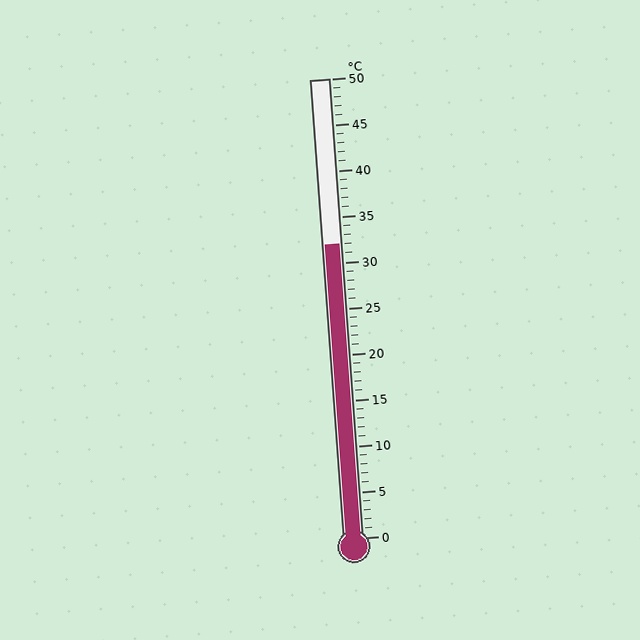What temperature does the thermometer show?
The thermometer shows approximately 32°C.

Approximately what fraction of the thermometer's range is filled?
The thermometer is filled to approximately 65% of its range.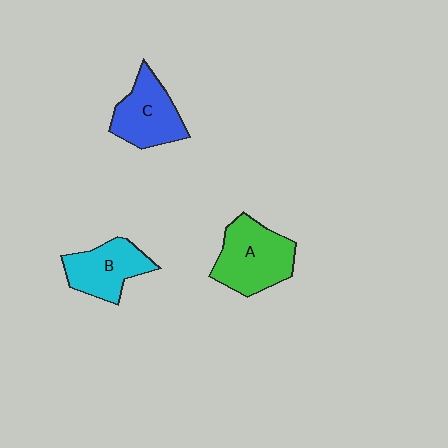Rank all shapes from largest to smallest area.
From largest to smallest: A (green), C (blue), B (cyan).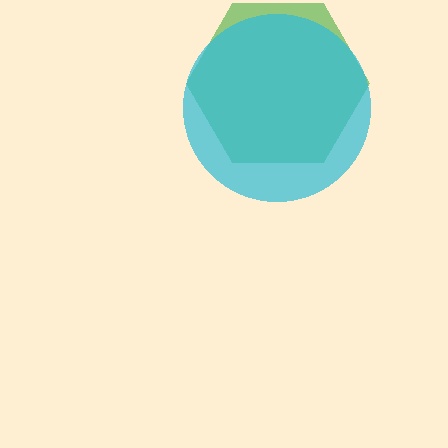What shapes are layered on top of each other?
The layered shapes are: a green hexagon, a cyan circle.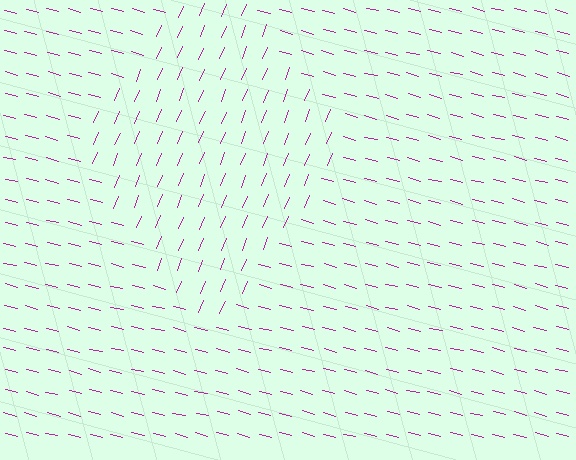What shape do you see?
I see a diamond.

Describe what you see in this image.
The image is filled with small magenta line segments. A diamond region in the image has lines oriented differently from the surrounding lines, creating a visible texture boundary.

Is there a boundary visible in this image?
Yes, there is a texture boundary formed by a change in line orientation.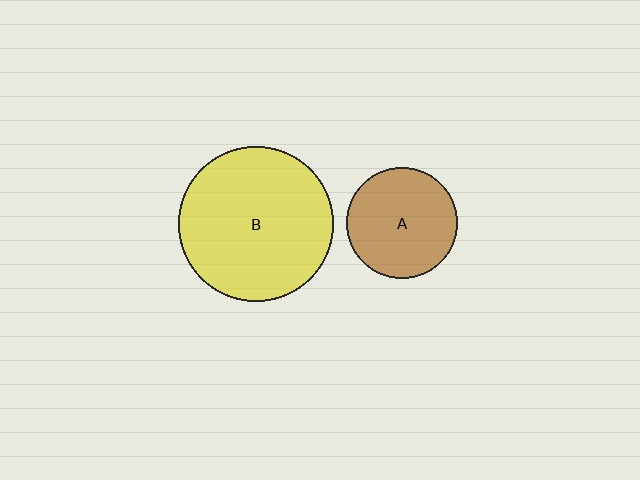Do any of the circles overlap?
No, none of the circles overlap.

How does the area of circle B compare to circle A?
Approximately 1.9 times.